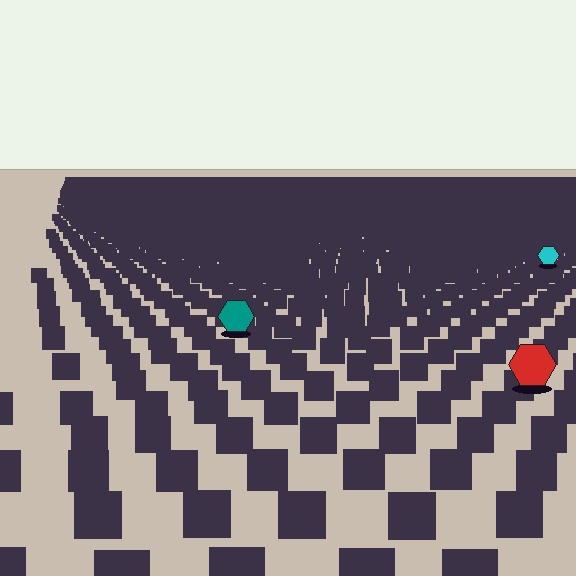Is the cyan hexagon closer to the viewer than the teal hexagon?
No. The teal hexagon is closer — you can tell from the texture gradient: the ground texture is coarser near it.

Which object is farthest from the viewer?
The cyan hexagon is farthest from the viewer. It appears smaller and the ground texture around it is denser.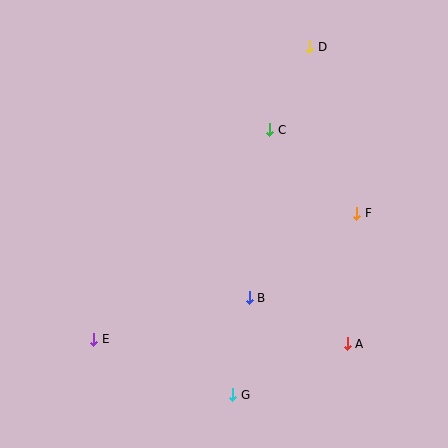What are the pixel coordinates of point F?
Point F is at (357, 213).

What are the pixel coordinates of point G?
Point G is at (233, 395).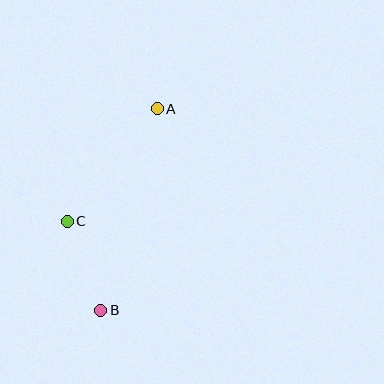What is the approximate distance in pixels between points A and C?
The distance between A and C is approximately 143 pixels.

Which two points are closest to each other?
Points B and C are closest to each other.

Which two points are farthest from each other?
Points A and B are farthest from each other.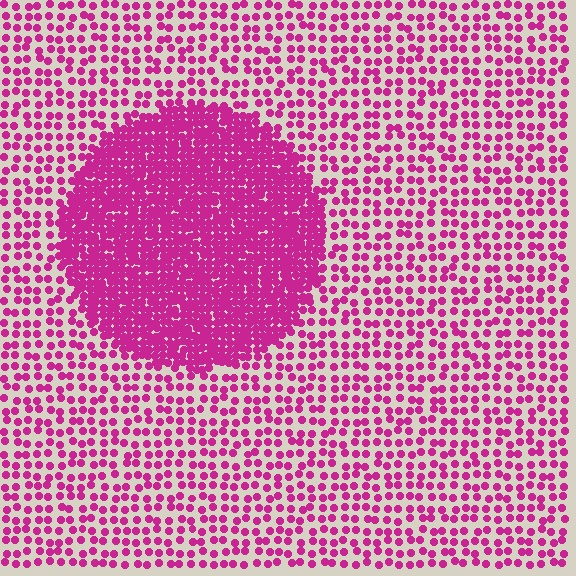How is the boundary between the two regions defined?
The boundary is defined by a change in element density (approximately 2.7x ratio). All elements are the same color, size, and shape.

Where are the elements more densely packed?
The elements are more densely packed inside the circle boundary.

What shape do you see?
I see a circle.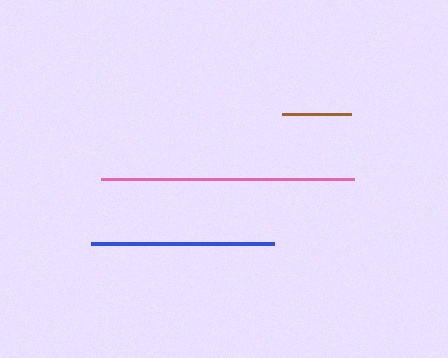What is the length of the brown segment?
The brown segment is approximately 69 pixels long.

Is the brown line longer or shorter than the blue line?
The blue line is longer than the brown line.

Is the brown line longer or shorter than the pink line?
The pink line is longer than the brown line.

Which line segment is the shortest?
The brown line is the shortest at approximately 69 pixels.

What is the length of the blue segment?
The blue segment is approximately 183 pixels long.